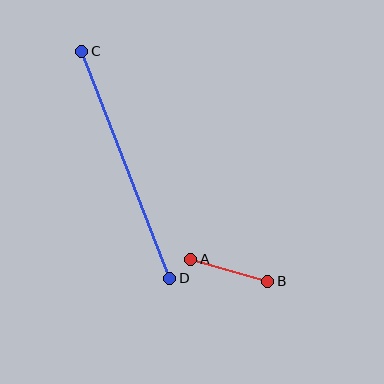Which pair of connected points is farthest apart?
Points C and D are farthest apart.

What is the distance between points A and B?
The distance is approximately 80 pixels.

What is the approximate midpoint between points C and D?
The midpoint is at approximately (126, 165) pixels.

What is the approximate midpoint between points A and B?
The midpoint is at approximately (229, 270) pixels.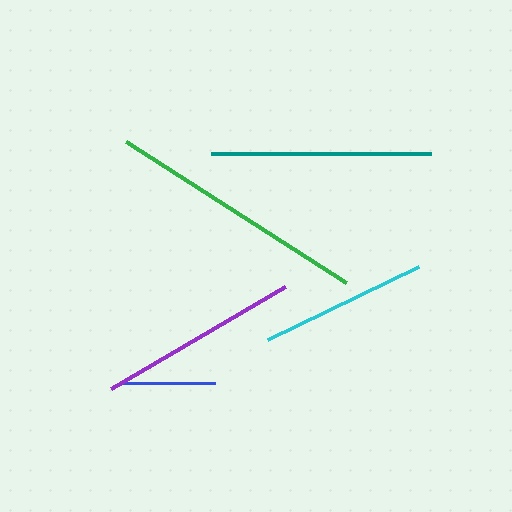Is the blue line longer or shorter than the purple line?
The purple line is longer than the blue line.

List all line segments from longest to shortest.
From longest to shortest: green, teal, purple, cyan, blue.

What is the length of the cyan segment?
The cyan segment is approximately 168 pixels long.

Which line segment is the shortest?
The blue line is the shortest at approximately 94 pixels.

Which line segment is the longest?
The green line is the longest at approximately 261 pixels.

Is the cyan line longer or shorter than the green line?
The green line is longer than the cyan line.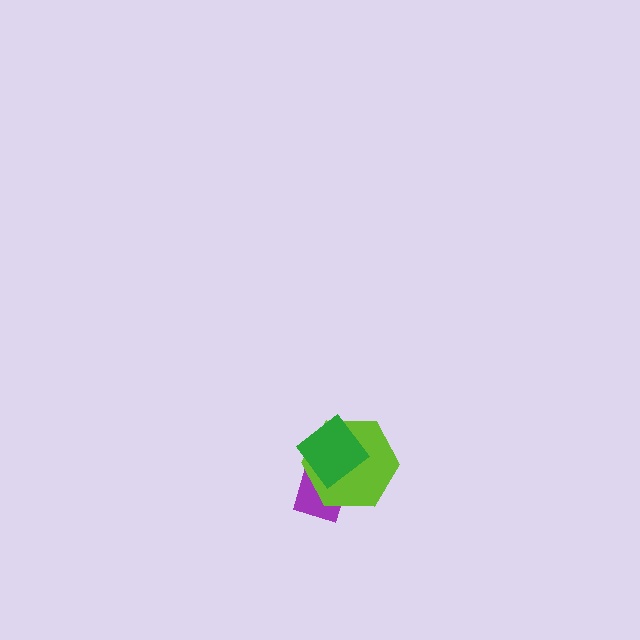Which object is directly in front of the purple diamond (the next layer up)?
The lime hexagon is directly in front of the purple diamond.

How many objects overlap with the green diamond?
2 objects overlap with the green diamond.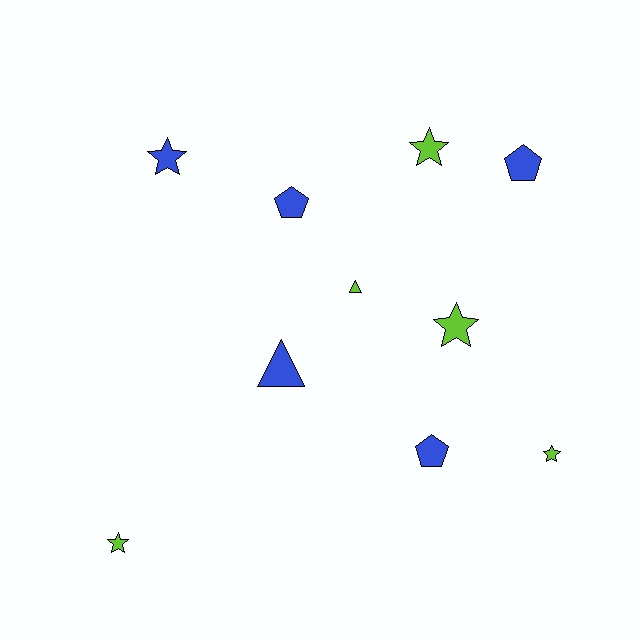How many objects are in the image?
There are 10 objects.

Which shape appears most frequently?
Star, with 5 objects.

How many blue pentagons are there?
There are 3 blue pentagons.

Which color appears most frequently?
Blue, with 5 objects.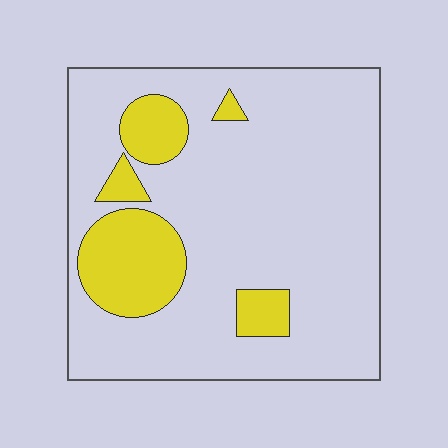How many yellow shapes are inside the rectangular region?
5.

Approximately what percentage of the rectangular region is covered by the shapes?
Approximately 20%.